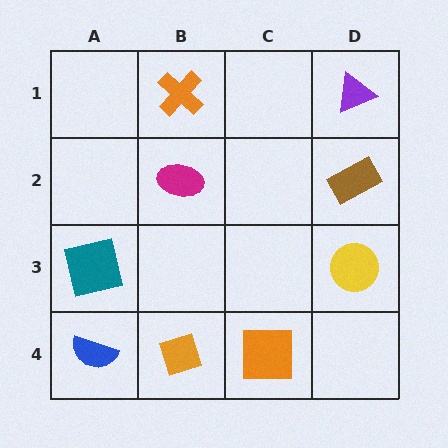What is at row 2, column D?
A brown rectangle.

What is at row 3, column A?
A teal square.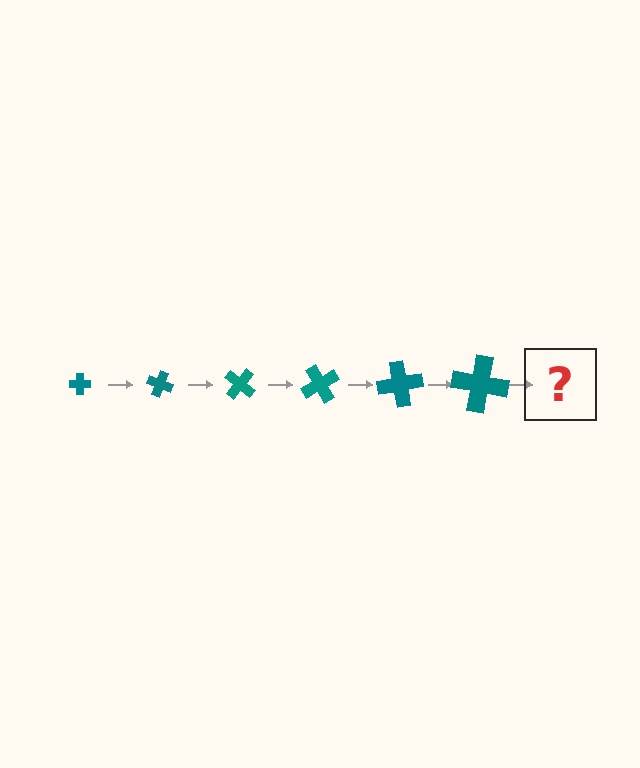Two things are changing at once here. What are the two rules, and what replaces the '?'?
The two rules are that the cross grows larger each step and it rotates 20 degrees each step. The '?' should be a cross, larger than the previous one and rotated 120 degrees from the start.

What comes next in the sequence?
The next element should be a cross, larger than the previous one and rotated 120 degrees from the start.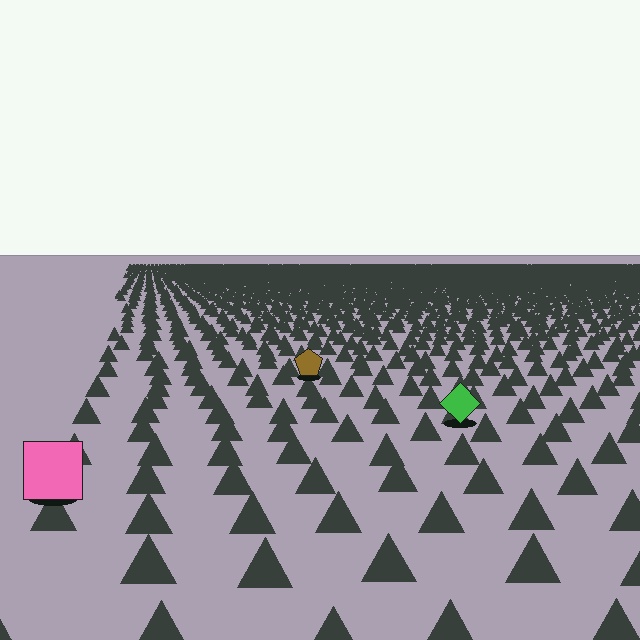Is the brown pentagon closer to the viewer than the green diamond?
No. The green diamond is closer — you can tell from the texture gradient: the ground texture is coarser near it.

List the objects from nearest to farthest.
From nearest to farthest: the pink square, the green diamond, the brown pentagon.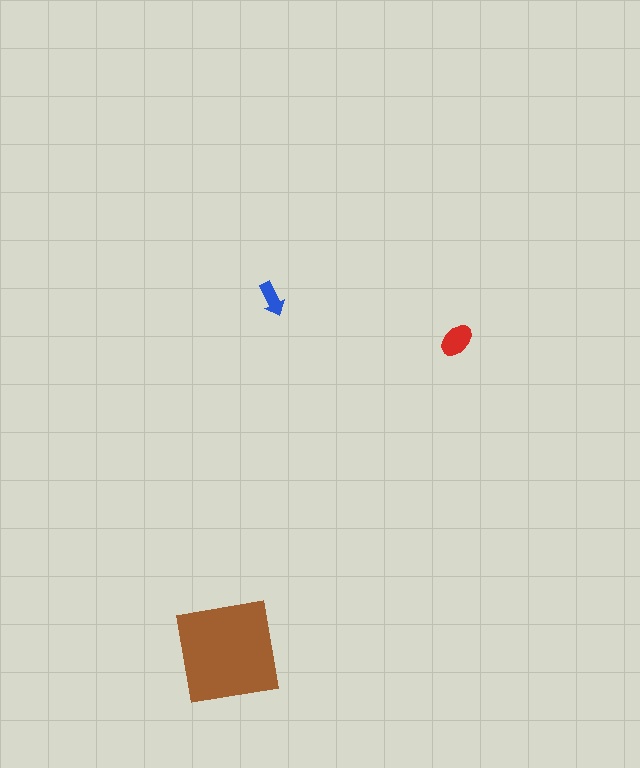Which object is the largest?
The brown square.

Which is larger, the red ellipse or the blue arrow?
The red ellipse.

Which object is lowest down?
The brown square is bottommost.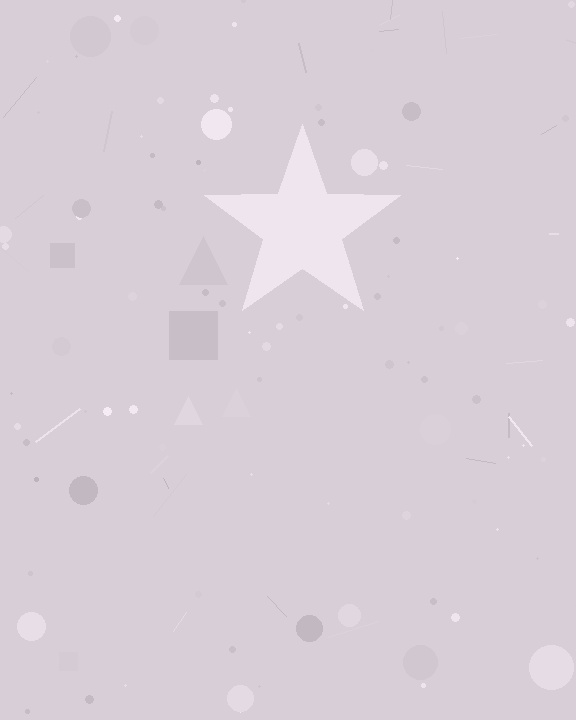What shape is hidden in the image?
A star is hidden in the image.